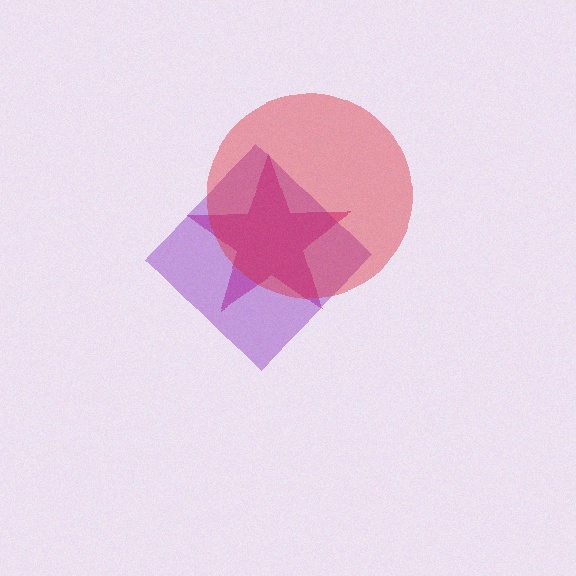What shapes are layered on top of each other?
The layered shapes are: a magenta star, a purple diamond, a red circle.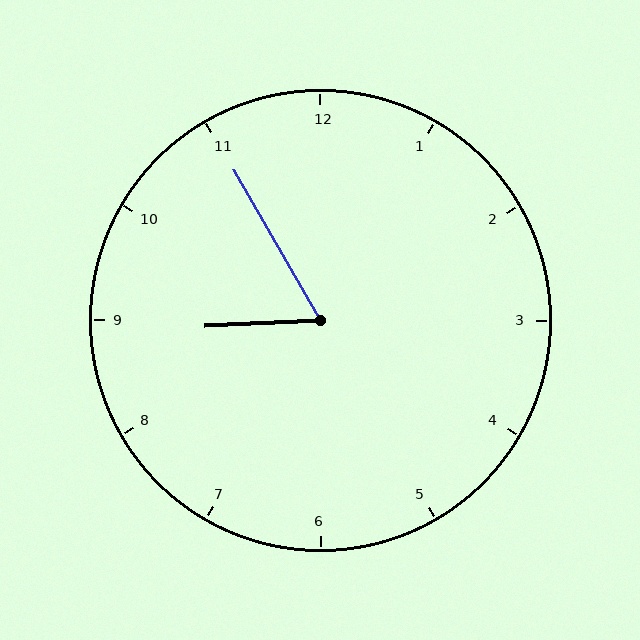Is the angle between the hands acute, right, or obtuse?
It is acute.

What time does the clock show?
8:55.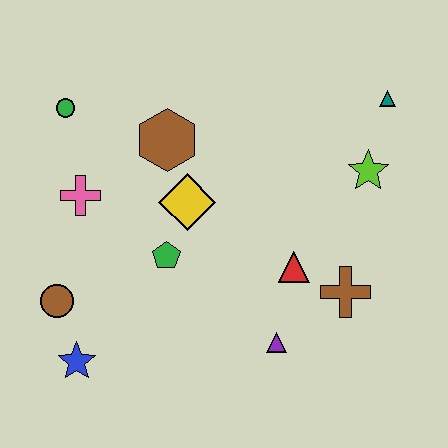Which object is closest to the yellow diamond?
The green pentagon is closest to the yellow diamond.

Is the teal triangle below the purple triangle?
No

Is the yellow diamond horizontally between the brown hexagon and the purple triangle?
Yes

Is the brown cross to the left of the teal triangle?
Yes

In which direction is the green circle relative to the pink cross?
The green circle is above the pink cross.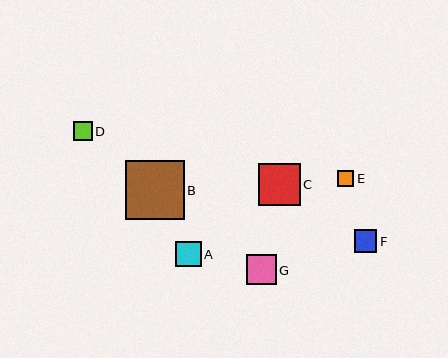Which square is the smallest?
Square E is the smallest with a size of approximately 16 pixels.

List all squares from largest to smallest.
From largest to smallest: B, C, G, A, F, D, E.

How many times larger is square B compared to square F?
Square B is approximately 2.6 times the size of square F.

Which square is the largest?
Square B is the largest with a size of approximately 59 pixels.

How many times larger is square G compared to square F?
Square G is approximately 1.3 times the size of square F.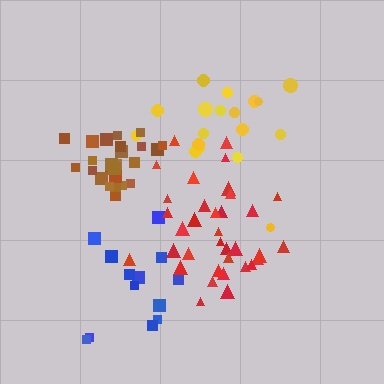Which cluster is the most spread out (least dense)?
Blue.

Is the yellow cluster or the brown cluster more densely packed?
Brown.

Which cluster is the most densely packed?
Brown.